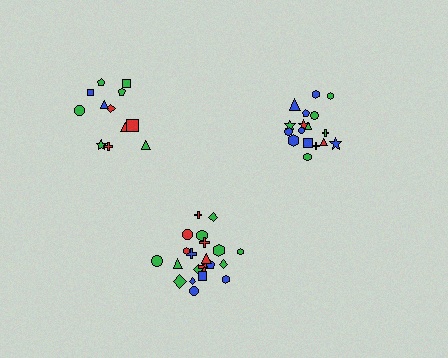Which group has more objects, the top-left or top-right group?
The top-right group.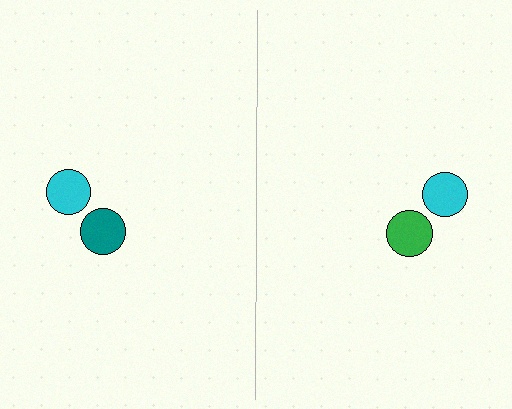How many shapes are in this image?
There are 4 shapes in this image.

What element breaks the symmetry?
The green circle on the right side breaks the symmetry — its mirror counterpart is teal.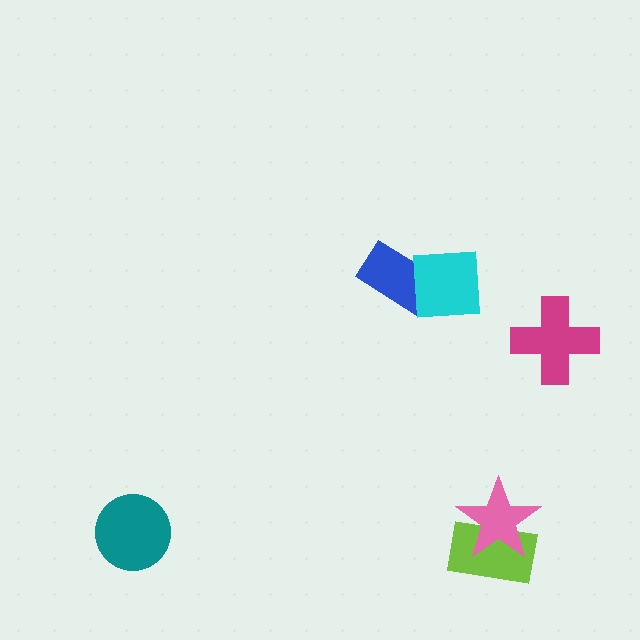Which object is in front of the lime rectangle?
The pink star is in front of the lime rectangle.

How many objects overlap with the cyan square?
1 object overlaps with the cyan square.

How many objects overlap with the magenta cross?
0 objects overlap with the magenta cross.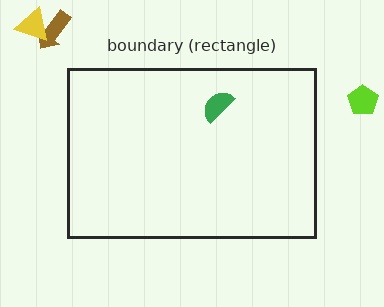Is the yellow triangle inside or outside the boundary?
Outside.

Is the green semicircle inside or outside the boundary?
Inside.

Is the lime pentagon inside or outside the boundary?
Outside.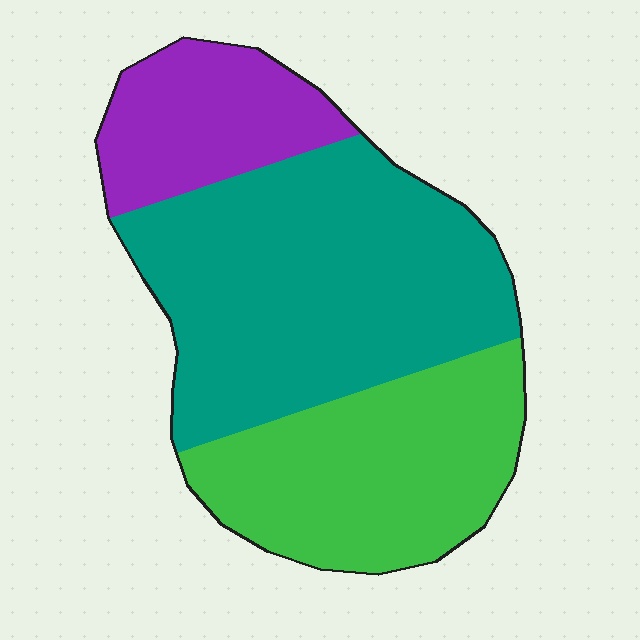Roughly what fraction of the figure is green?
Green takes up about one third (1/3) of the figure.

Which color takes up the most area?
Teal, at roughly 50%.